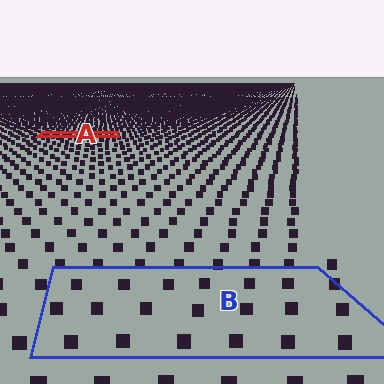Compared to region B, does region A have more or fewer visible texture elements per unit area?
Region A has more texture elements per unit area — they are packed more densely because it is farther away.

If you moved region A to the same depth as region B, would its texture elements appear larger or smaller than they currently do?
They would appear larger. At a closer depth, the same texture elements are projected at a bigger on-screen size.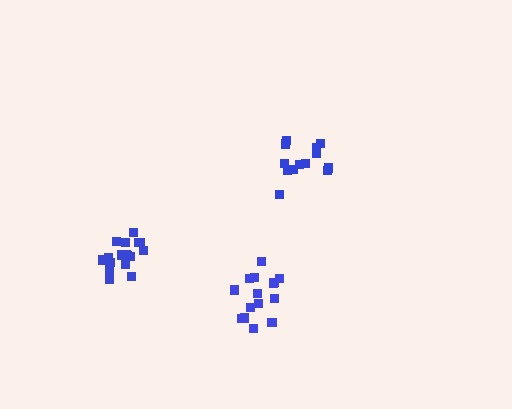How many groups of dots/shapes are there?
There are 3 groups.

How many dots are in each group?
Group 1: 17 dots, Group 2: 13 dots, Group 3: 15 dots (45 total).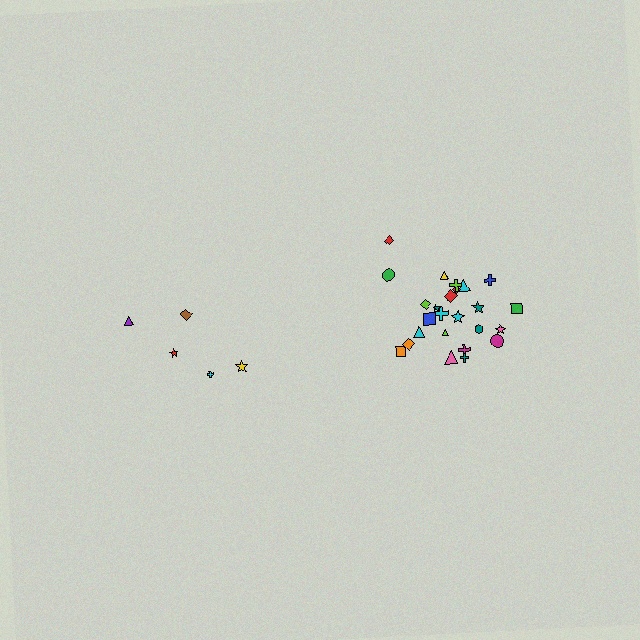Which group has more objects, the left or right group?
The right group.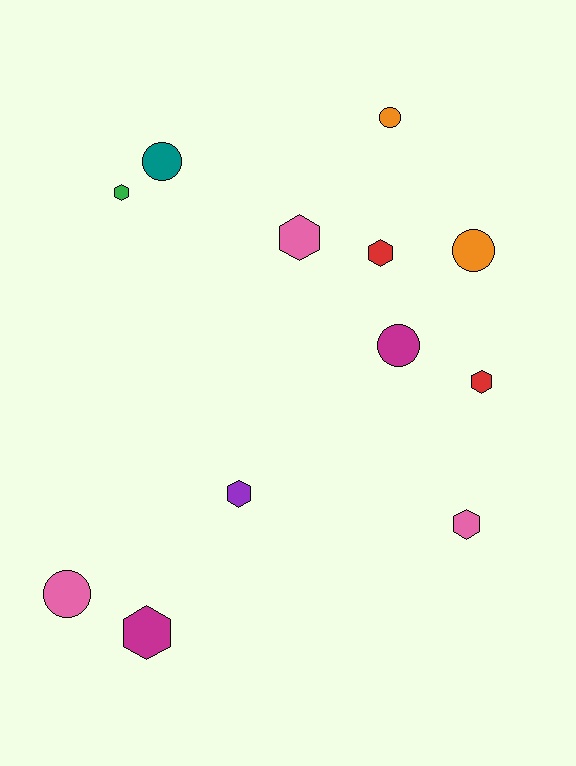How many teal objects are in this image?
There is 1 teal object.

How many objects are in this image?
There are 12 objects.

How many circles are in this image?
There are 5 circles.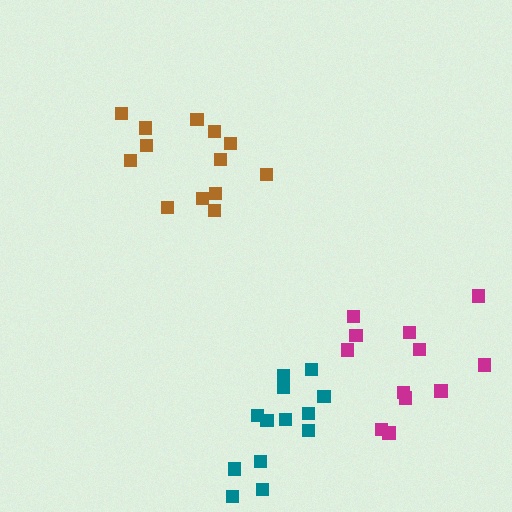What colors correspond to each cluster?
The clusters are colored: magenta, teal, brown.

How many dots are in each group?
Group 1: 12 dots, Group 2: 13 dots, Group 3: 13 dots (38 total).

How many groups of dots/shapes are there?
There are 3 groups.